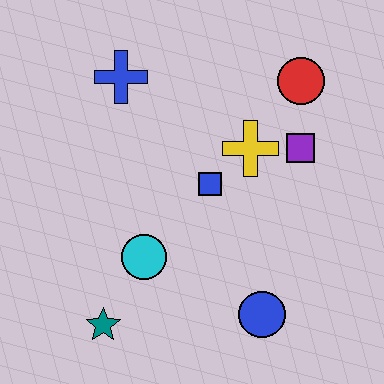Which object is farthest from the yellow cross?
The teal star is farthest from the yellow cross.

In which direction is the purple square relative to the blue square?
The purple square is to the right of the blue square.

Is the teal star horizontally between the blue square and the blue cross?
No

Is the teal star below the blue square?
Yes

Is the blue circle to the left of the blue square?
No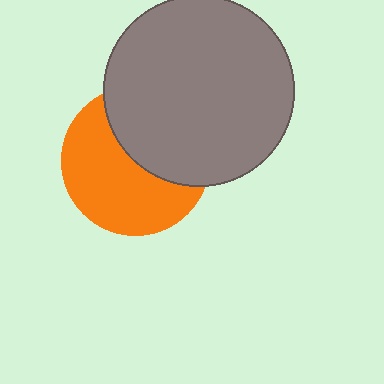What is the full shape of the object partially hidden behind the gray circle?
The partially hidden object is an orange circle.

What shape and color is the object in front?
The object in front is a gray circle.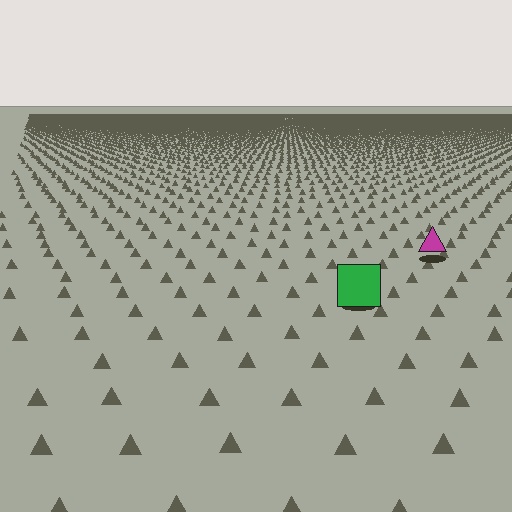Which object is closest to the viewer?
The green square is closest. The texture marks near it are larger and more spread out.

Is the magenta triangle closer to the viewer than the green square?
No. The green square is closer — you can tell from the texture gradient: the ground texture is coarser near it.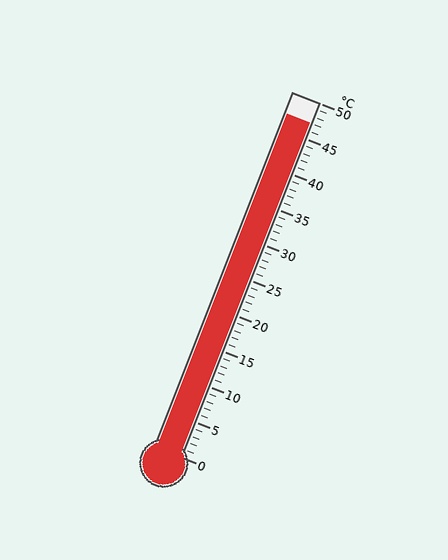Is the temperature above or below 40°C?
The temperature is above 40°C.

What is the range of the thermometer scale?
The thermometer scale ranges from 0°C to 50°C.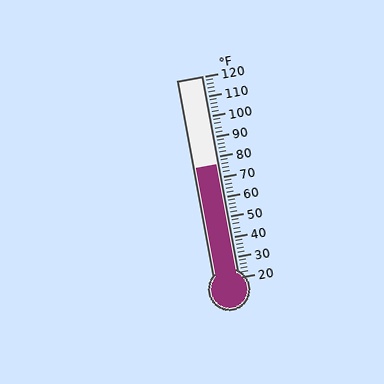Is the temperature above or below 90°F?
The temperature is below 90°F.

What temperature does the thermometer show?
The thermometer shows approximately 76°F.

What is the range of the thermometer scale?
The thermometer scale ranges from 20°F to 120°F.